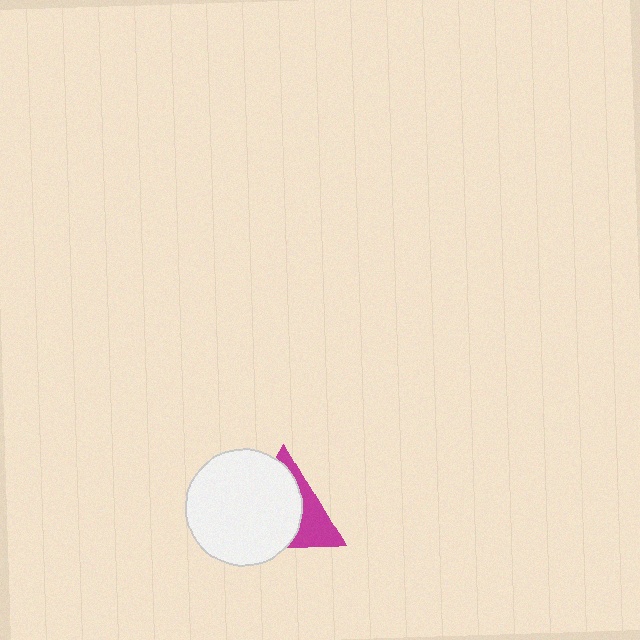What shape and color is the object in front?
The object in front is a white circle.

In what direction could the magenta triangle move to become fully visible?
The magenta triangle could move right. That would shift it out from behind the white circle entirely.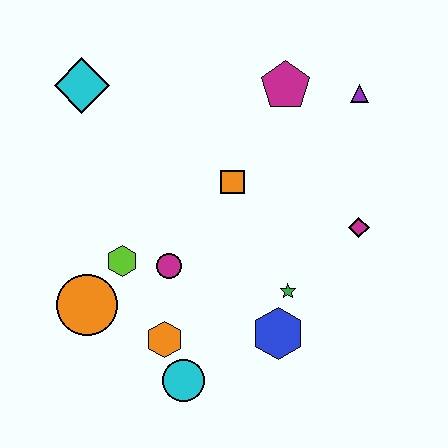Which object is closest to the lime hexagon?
The magenta circle is closest to the lime hexagon.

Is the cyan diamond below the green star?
No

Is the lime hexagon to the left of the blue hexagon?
Yes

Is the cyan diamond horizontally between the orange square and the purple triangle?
No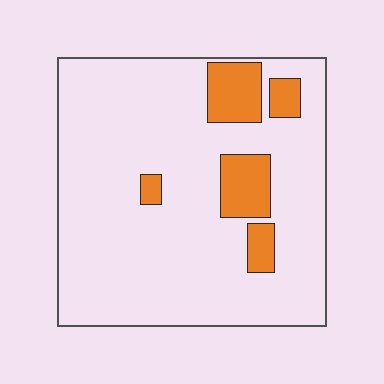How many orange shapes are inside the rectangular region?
5.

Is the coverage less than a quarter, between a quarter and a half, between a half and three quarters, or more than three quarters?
Less than a quarter.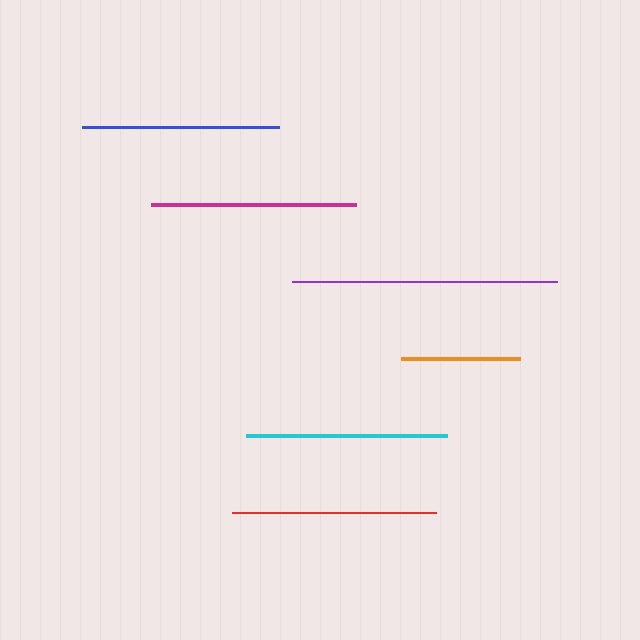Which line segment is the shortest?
The orange line is the shortest at approximately 119 pixels.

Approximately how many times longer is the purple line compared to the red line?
The purple line is approximately 1.3 times the length of the red line.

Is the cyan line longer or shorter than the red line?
The red line is longer than the cyan line.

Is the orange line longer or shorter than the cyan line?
The cyan line is longer than the orange line.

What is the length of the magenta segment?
The magenta segment is approximately 205 pixels long.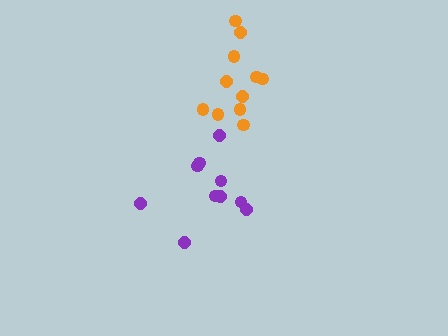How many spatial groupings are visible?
There are 2 spatial groupings.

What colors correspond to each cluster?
The clusters are colored: purple, orange.